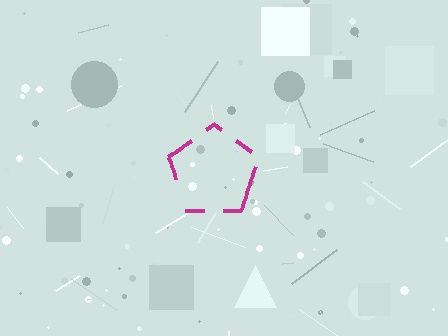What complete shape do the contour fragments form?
The contour fragments form a pentagon.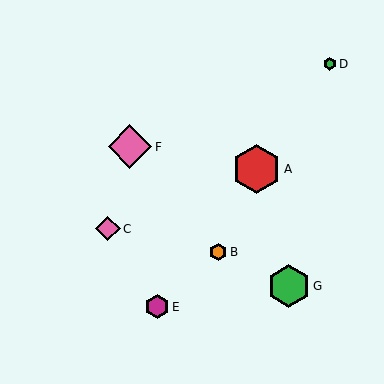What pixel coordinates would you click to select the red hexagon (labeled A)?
Click at (257, 169) to select the red hexagon A.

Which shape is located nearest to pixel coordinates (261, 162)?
The red hexagon (labeled A) at (257, 169) is nearest to that location.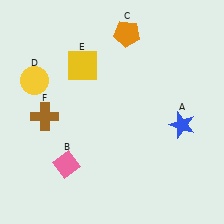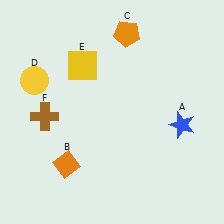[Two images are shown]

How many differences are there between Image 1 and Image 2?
There is 1 difference between the two images.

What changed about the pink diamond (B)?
In Image 1, B is pink. In Image 2, it changed to orange.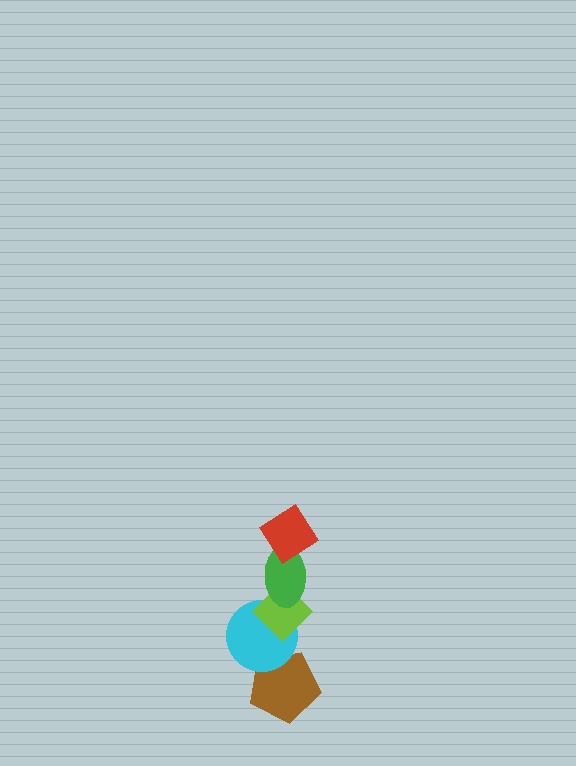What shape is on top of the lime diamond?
The green ellipse is on top of the lime diamond.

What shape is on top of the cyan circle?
The lime diamond is on top of the cyan circle.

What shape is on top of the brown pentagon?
The cyan circle is on top of the brown pentagon.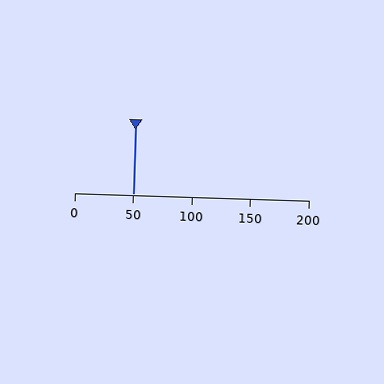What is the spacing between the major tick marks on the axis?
The major ticks are spaced 50 apart.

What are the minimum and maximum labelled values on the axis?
The axis runs from 0 to 200.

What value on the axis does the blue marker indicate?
The marker indicates approximately 50.